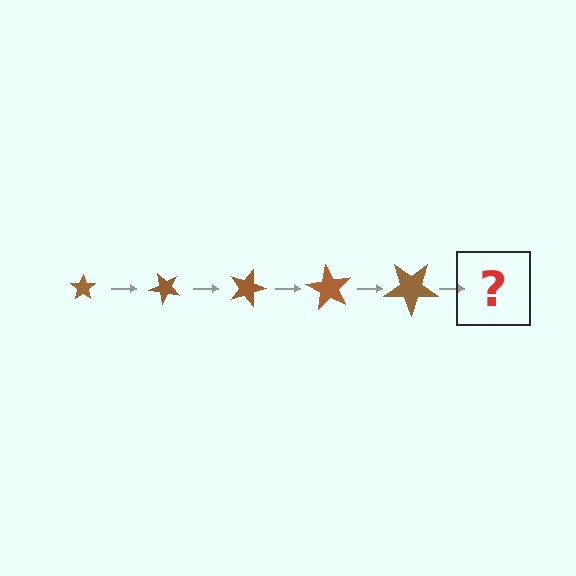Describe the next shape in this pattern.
It should be a star, larger than the previous one and rotated 225 degrees from the start.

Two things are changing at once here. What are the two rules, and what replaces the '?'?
The two rules are that the star grows larger each step and it rotates 45 degrees each step. The '?' should be a star, larger than the previous one and rotated 225 degrees from the start.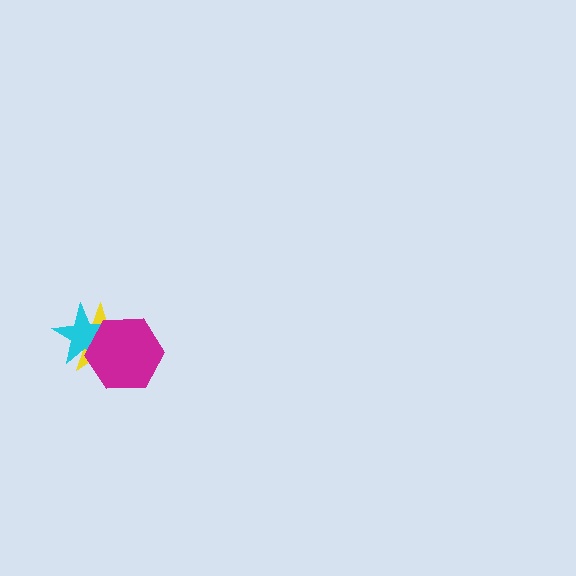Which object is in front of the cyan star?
The magenta hexagon is in front of the cyan star.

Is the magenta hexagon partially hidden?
No, no other shape covers it.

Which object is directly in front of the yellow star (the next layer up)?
The cyan star is directly in front of the yellow star.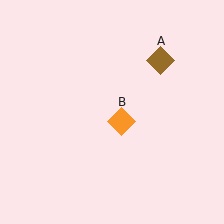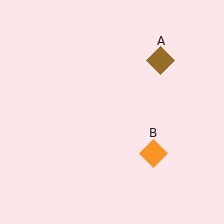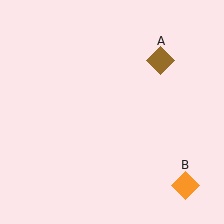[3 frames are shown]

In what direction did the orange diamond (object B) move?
The orange diamond (object B) moved down and to the right.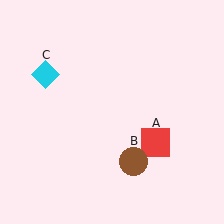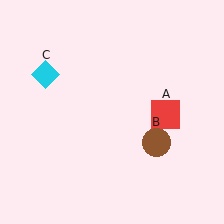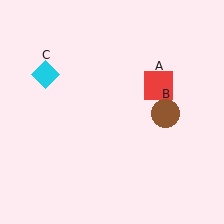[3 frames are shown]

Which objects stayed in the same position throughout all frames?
Cyan diamond (object C) remained stationary.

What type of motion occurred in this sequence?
The red square (object A), brown circle (object B) rotated counterclockwise around the center of the scene.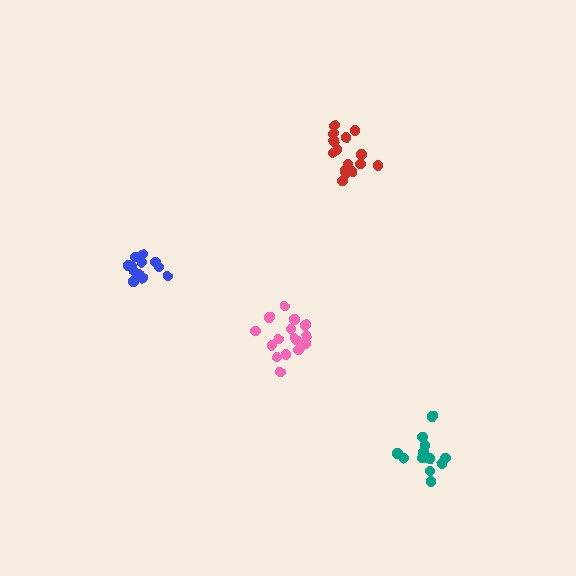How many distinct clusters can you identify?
There are 4 distinct clusters.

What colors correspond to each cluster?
The clusters are colored: blue, pink, red, teal.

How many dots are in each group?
Group 1: 12 dots, Group 2: 16 dots, Group 3: 15 dots, Group 4: 12 dots (55 total).